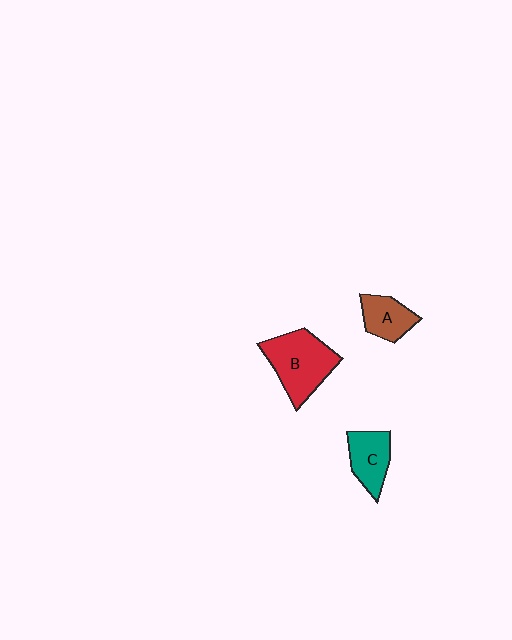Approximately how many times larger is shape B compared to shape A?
Approximately 1.9 times.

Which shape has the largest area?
Shape B (red).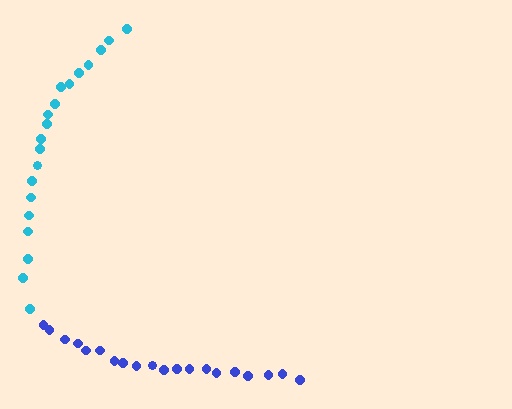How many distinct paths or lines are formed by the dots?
There are 2 distinct paths.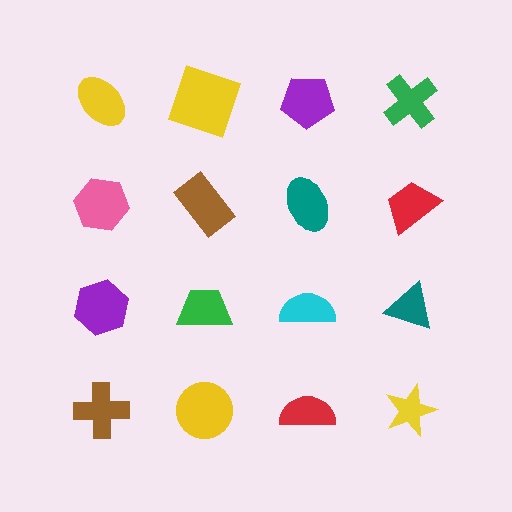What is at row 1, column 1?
A yellow ellipse.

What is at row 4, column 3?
A red semicircle.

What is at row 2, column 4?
A red trapezoid.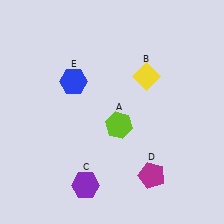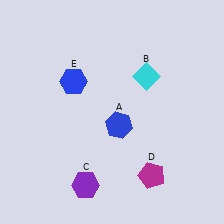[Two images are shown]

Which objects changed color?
A changed from lime to blue. B changed from yellow to cyan.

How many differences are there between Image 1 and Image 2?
There are 2 differences between the two images.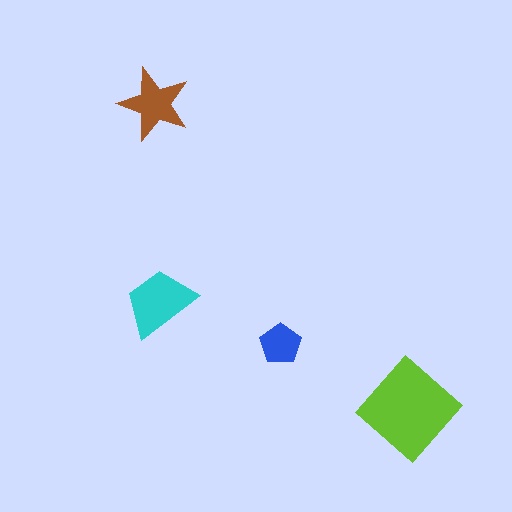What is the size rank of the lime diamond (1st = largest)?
1st.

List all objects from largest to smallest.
The lime diamond, the cyan trapezoid, the brown star, the blue pentagon.